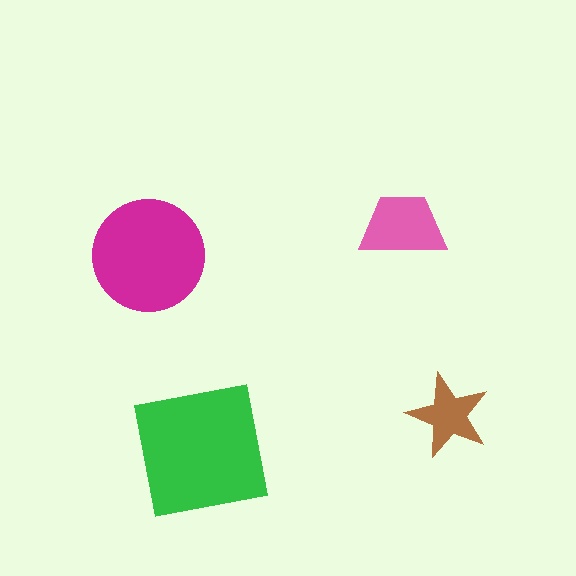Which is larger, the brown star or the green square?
The green square.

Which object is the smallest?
The brown star.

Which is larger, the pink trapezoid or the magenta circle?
The magenta circle.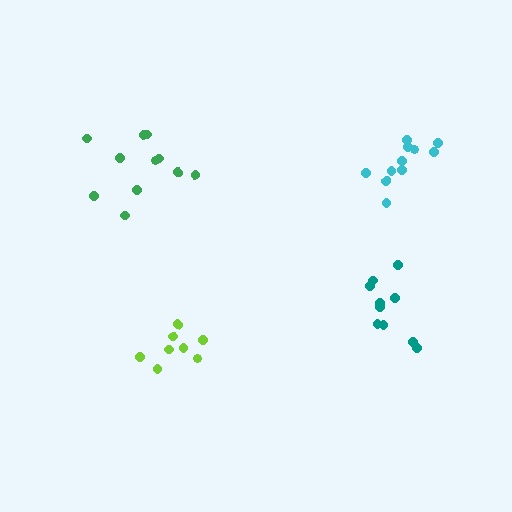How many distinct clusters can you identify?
There are 4 distinct clusters.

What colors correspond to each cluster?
The clusters are colored: green, teal, lime, cyan.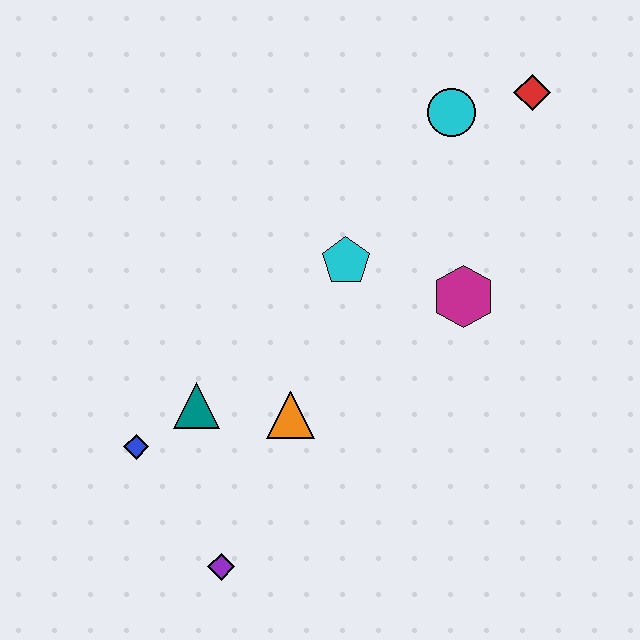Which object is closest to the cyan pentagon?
The magenta hexagon is closest to the cyan pentagon.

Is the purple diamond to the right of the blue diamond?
Yes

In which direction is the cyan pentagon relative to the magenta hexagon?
The cyan pentagon is to the left of the magenta hexagon.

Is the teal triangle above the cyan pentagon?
No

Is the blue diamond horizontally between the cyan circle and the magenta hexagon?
No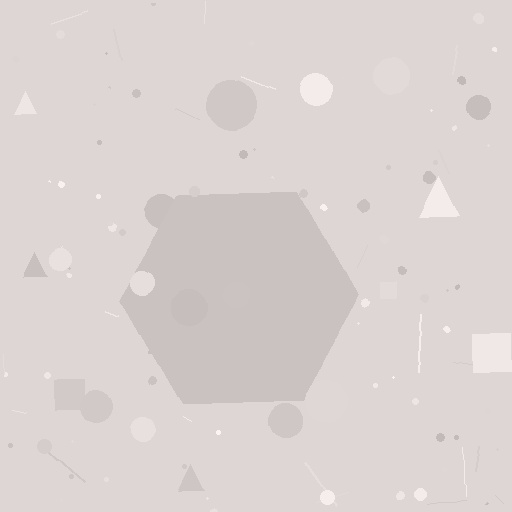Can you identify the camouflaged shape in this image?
The camouflaged shape is a hexagon.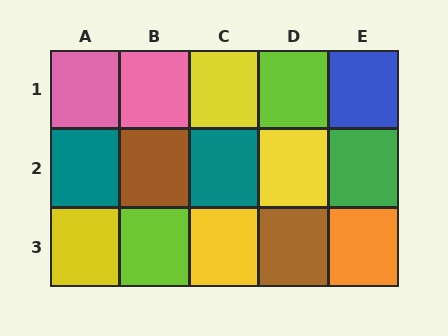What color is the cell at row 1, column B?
Pink.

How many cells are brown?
2 cells are brown.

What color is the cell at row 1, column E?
Blue.